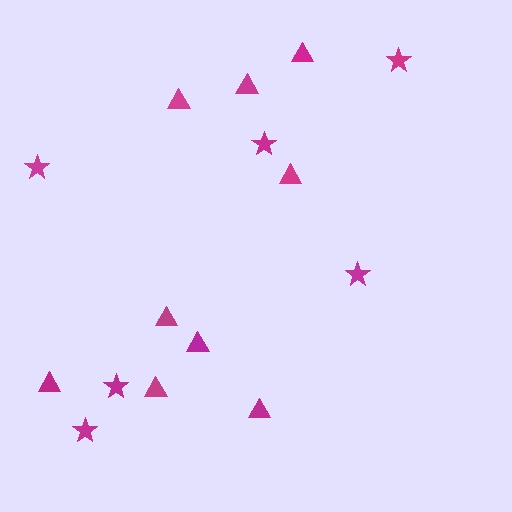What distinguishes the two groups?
There are 2 groups: one group of triangles (9) and one group of stars (6).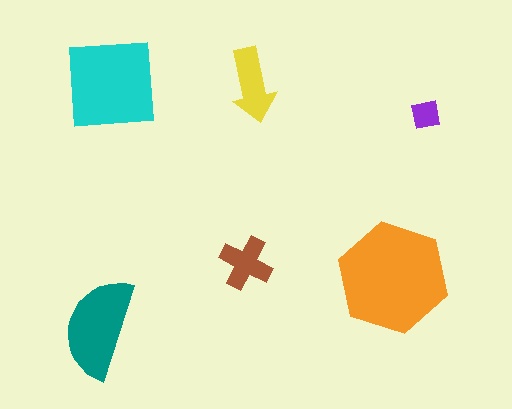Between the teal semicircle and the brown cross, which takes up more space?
The teal semicircle.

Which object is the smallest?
The purple square.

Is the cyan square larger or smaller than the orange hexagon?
Smaller.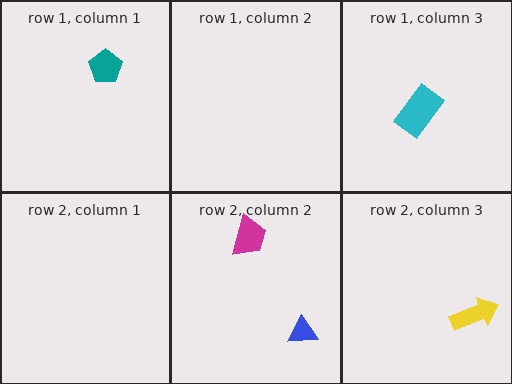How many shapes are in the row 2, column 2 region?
2.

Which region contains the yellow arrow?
The row 2, column 3 region.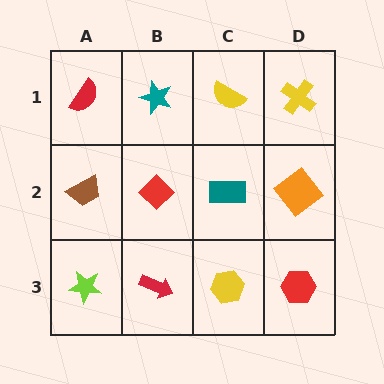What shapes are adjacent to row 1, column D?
An orange diamond (row 2, column D), a yellow semicircle (row 1, column C).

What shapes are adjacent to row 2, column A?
A red semicircle (row 1, column A), a lime star (row 3, column A), a red diamond (row 2, column B).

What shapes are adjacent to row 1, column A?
A brown trapezoid (row 2, column A), a teal star (row 1, column B).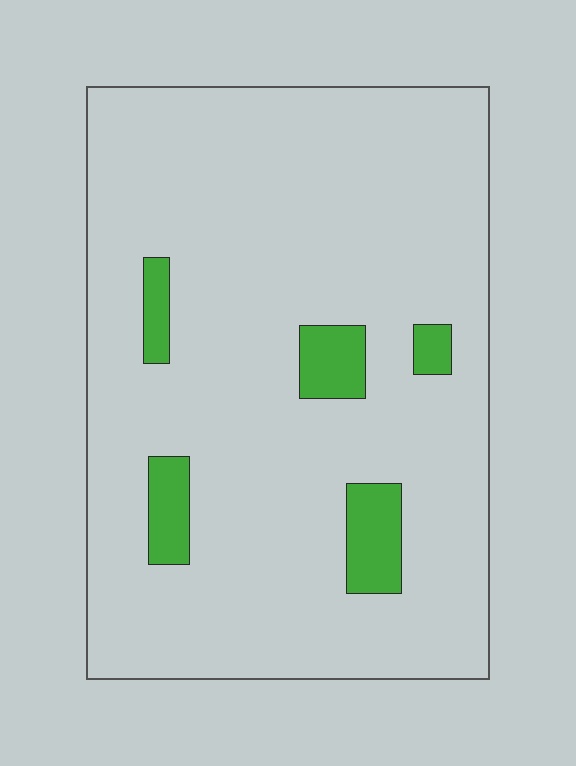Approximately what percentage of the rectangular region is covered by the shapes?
Approximately 10%.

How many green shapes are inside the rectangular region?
5.